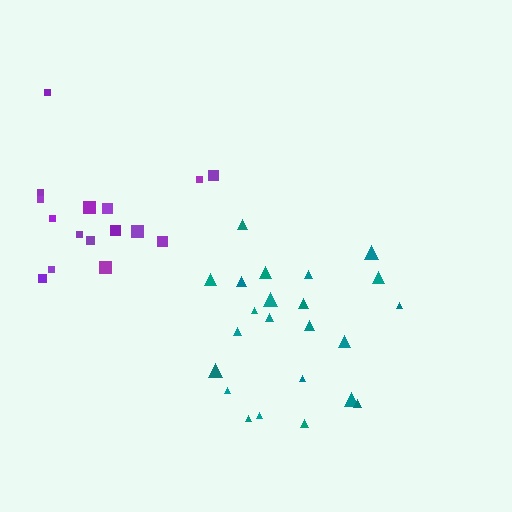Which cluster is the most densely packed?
Teal.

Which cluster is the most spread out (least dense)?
Purple.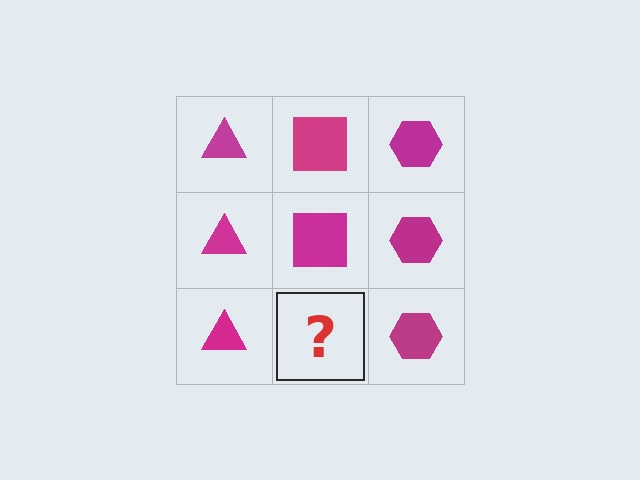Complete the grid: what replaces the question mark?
The question mark should be replaced with a magenta square.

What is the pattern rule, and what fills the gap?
The rule is that each column has a consistent shape. The gap should be filled with a magenta square.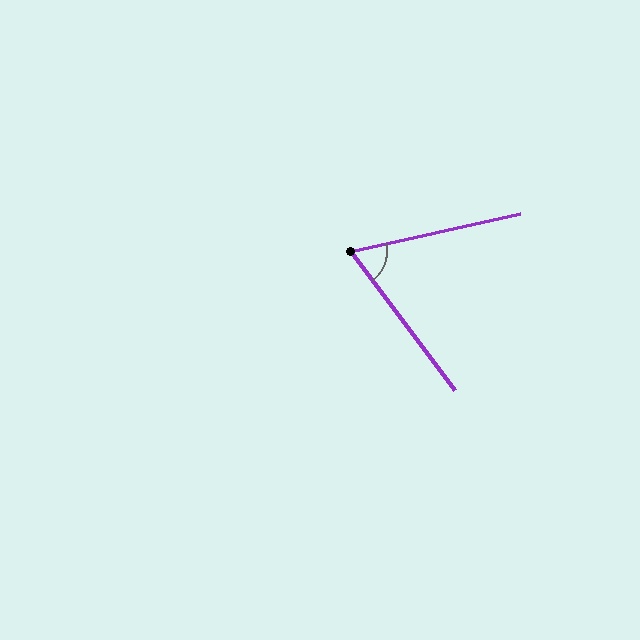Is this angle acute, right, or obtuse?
It is acute.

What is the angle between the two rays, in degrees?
Approximately 66 degrees.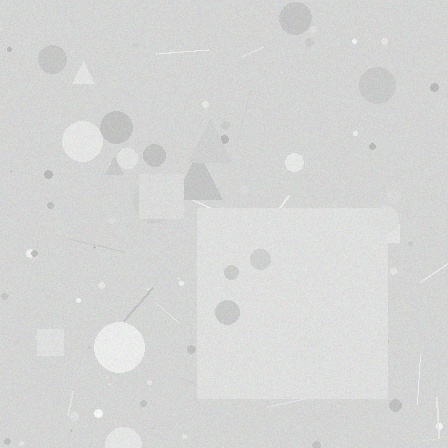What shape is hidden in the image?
A square is hidden in the image.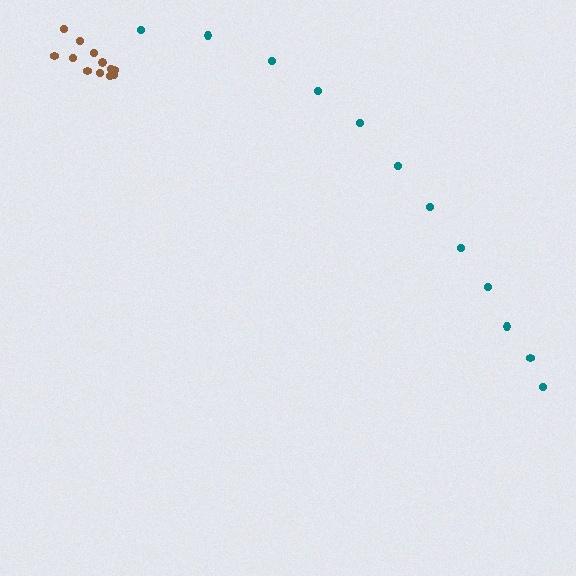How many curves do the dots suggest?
There are 2 distinct paths.